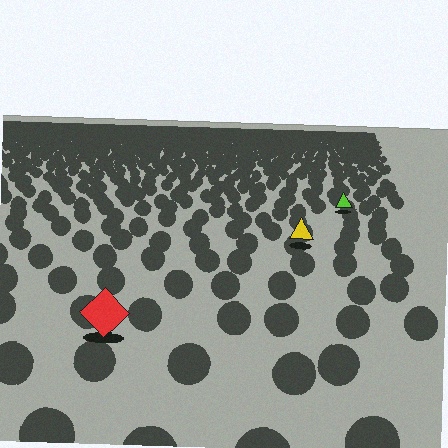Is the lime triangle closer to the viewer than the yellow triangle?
No. The yellow triangle is closer — you can tell from the texture gradient: the ground texture is coarser near it.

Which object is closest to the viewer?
The red diamond is closest. The texture marks near it are larger and more spread out.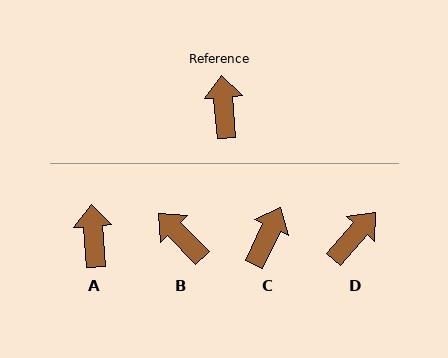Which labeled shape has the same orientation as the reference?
A.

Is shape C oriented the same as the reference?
No, it is off by about 29 degrees.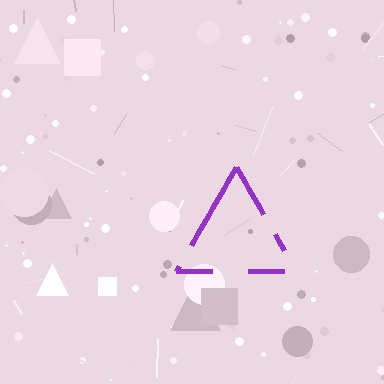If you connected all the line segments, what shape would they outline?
They would outline a triangle.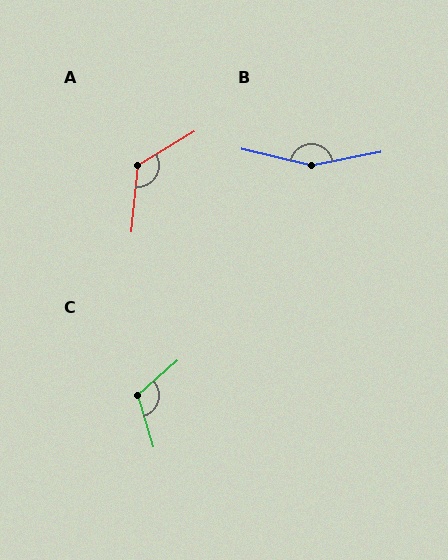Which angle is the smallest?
C, at approximately 114 degrees.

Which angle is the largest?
B, at approximately 156 degrees.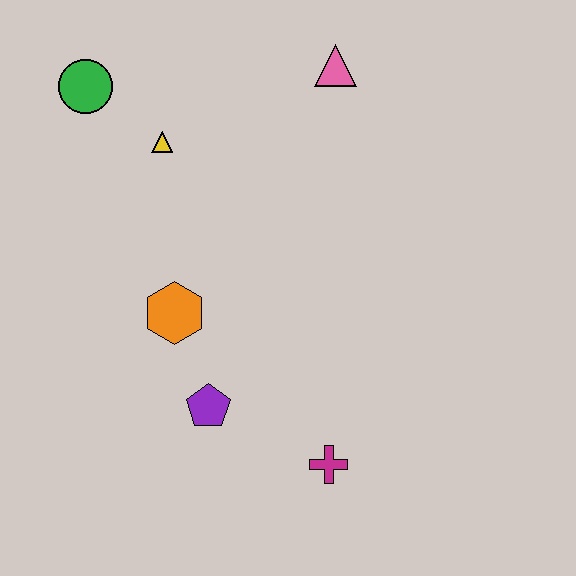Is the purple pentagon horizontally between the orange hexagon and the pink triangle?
Yes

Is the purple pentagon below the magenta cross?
No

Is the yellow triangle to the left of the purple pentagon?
Yes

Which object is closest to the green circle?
The yellow triangle is closest to the green circle.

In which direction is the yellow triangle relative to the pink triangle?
The yellow triangle is to the left of the pink triangle.